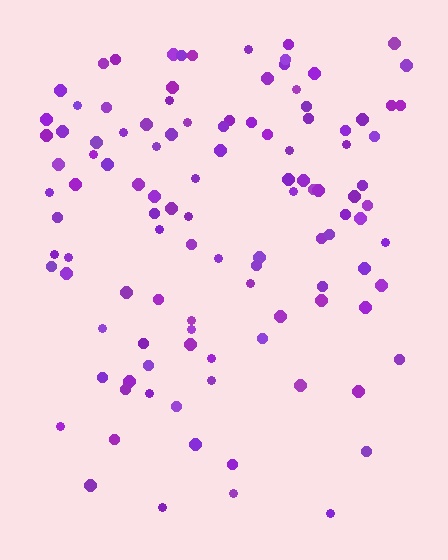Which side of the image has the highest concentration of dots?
The top.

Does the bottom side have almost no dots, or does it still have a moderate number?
Still a moderate number, just noticeably fewer than the top.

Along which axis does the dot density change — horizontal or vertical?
Vertical.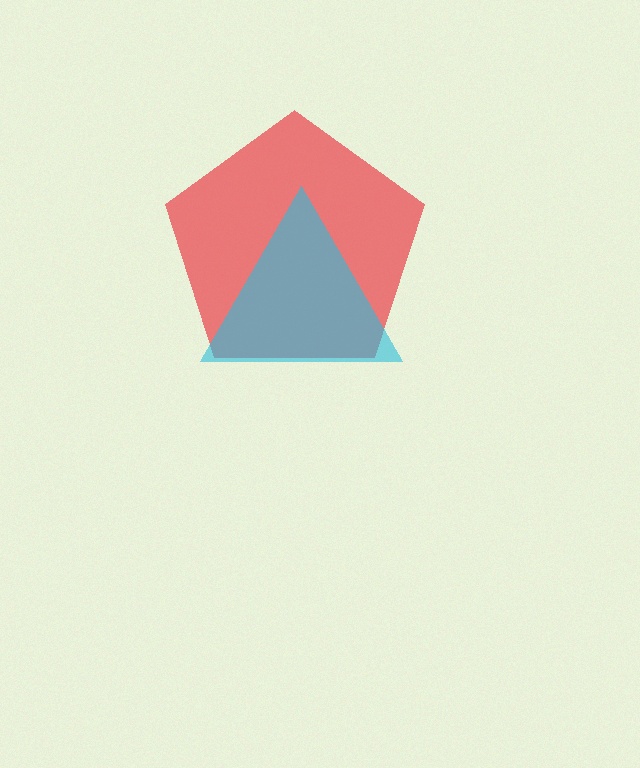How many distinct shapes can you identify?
There are 2 distinct shapes: a red pentagon, a cyan triangle.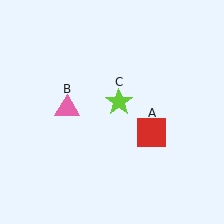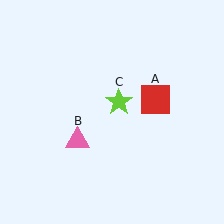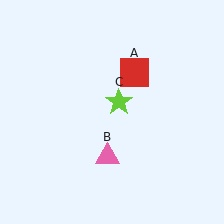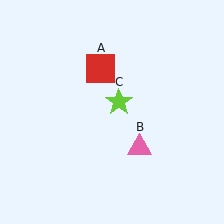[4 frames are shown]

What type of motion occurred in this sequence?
The red square (object A), pink triangle (object B) rotated counterclockwise around the center of the scene.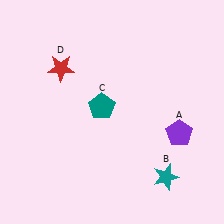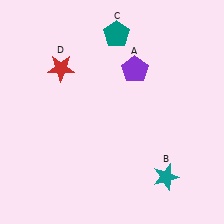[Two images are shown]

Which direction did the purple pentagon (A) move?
The purple pentagon (A) moved up.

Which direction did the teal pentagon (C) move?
The teal pentagon (C) moved up.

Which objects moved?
The objects that moved are: the purple pentagon (A), the teal pentagon (C).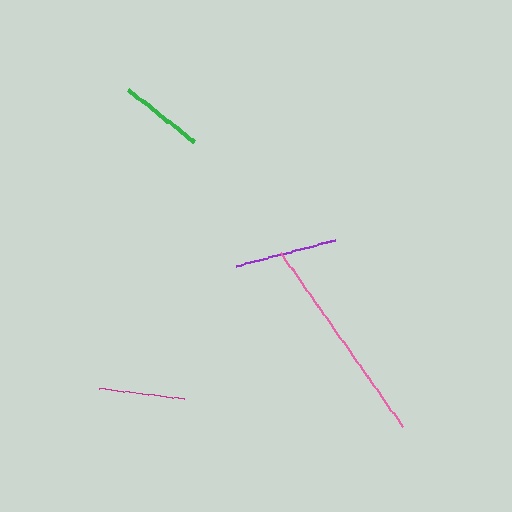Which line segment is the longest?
The pink line is the longest at approximately 212 pixels.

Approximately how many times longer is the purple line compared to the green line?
The purple line is approximately 1.2 times the length of the green line.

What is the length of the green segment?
The green segment is approximately 85 pixels long.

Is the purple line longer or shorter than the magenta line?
The purple line is longer than the magenta line.